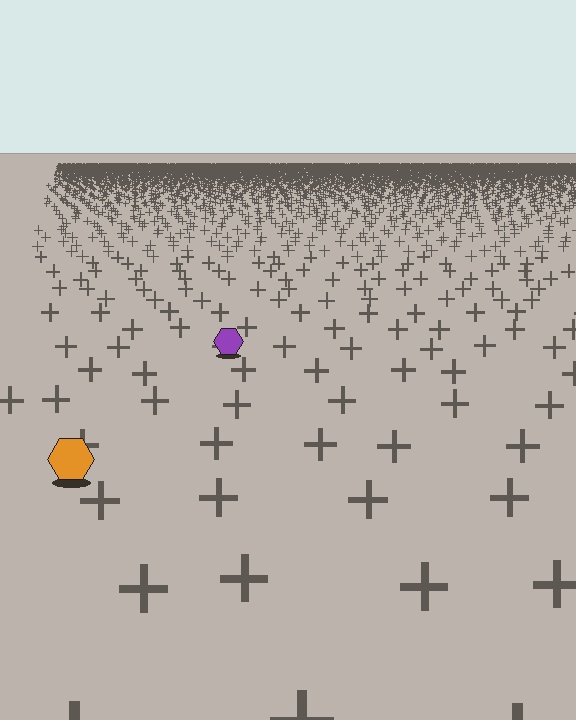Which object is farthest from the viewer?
The purple hexagon is farthest from the viewer. It appears smaller and the ground texture around it is denser.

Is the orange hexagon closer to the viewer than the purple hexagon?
Yes. The orange hexagon is closer — you can tell from the texture gradient: the ground texture is coarser near it.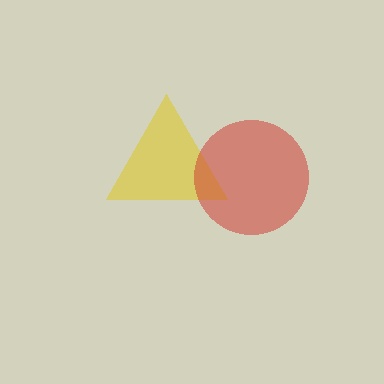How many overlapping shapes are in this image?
There are 2 overlapping shapes in the image.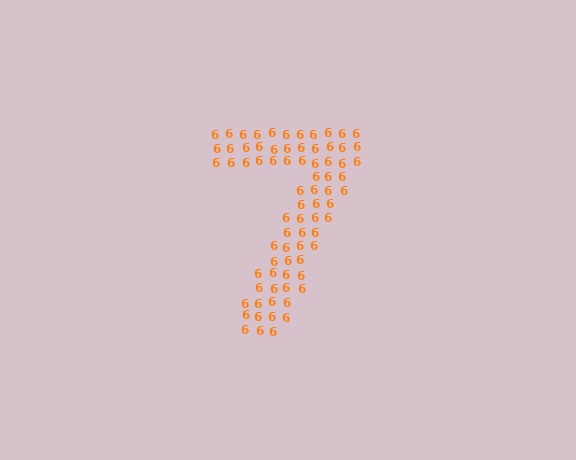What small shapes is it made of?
It is made of small digit 6's.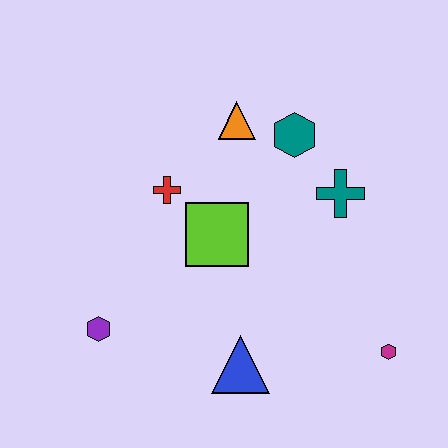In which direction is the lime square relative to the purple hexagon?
The lime square is to the right of the purple hexagon.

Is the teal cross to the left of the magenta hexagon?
Yes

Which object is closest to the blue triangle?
The lime square is closest to the blue triangle.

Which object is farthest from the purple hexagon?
The magenta hexagon is farthest from the purple hexagon.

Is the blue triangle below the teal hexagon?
Yes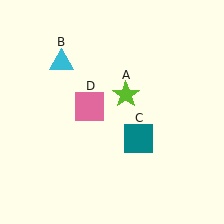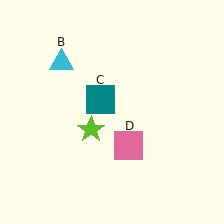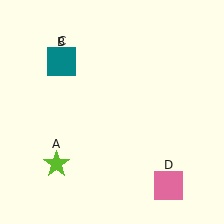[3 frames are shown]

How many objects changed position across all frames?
3 objects changed position: lime star (object A), teal square (object C), pink square (object D).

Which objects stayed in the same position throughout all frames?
Cyan triangle (object B) remained stationary.